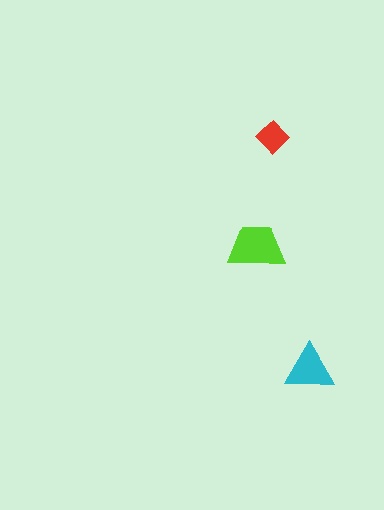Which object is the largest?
The lime trapezoid.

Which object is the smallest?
The red diamond.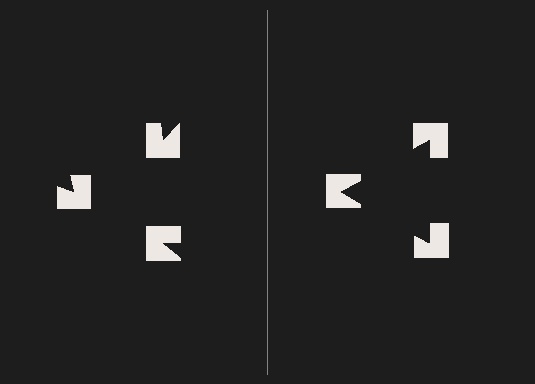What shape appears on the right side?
An illusory triangle.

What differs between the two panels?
The notched squares are positioned identically on both sides; only the wedge orientations differ. On the right they align to a triangle; on the left they are misaligned.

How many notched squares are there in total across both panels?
6 — 3 on each side.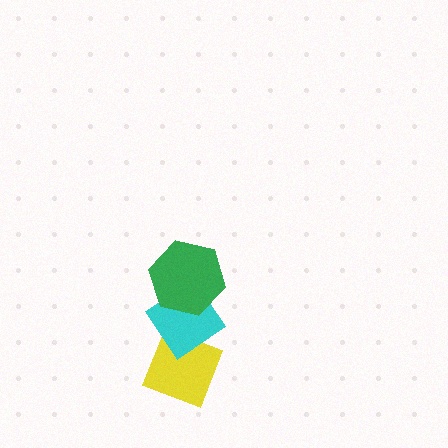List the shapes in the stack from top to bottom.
From top to bottom: the green hexagon, the cyan diamond, the yellow diamond.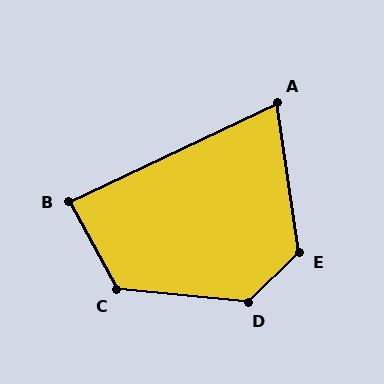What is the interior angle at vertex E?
Approximately 125 degrees (obtuse).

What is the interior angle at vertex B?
Approximately 87 degrees (approximately right).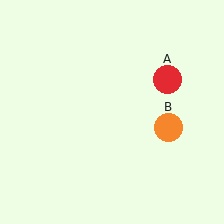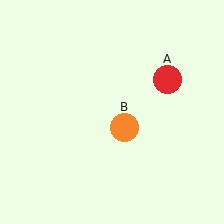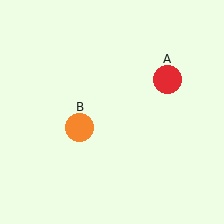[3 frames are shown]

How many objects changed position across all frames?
1 object changed position: orange circle (object B).